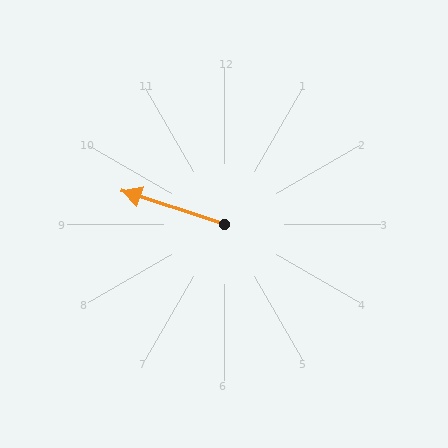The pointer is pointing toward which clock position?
Roughly 10 o'clock.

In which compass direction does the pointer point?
West.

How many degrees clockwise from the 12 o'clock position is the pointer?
Approximately 288 degrees.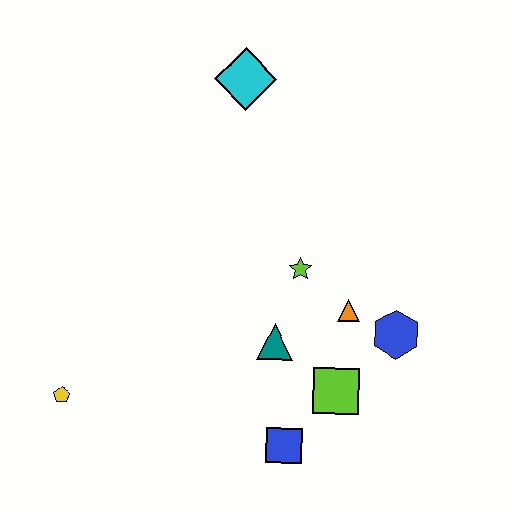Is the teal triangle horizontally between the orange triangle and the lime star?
No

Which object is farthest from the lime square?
The cyan diamond is farthest from the lime square.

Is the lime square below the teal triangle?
Yes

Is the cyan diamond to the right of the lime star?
No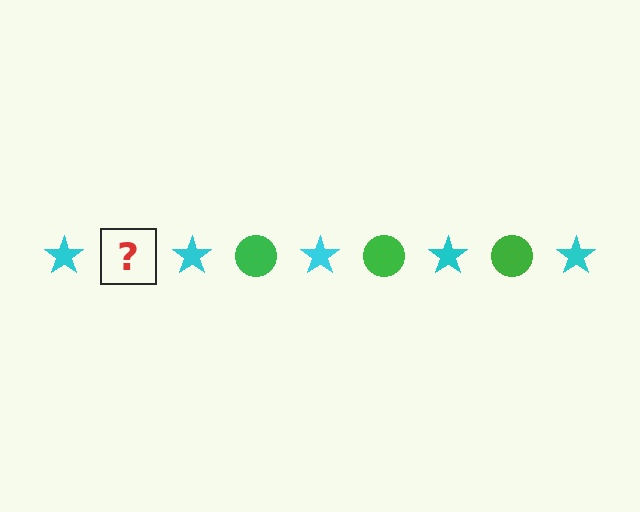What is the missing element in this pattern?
The missing element is a green circle.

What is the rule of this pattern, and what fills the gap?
The rule is that the pattern alternates between cyan star and green circle. The gap should be filled with a green circle.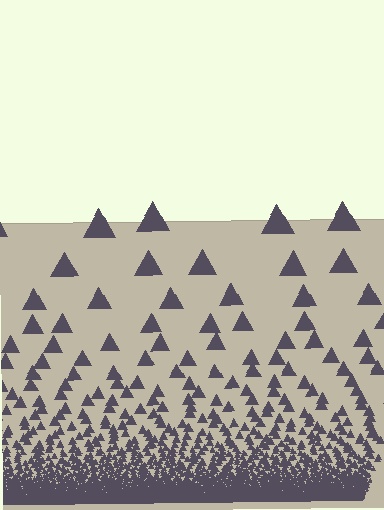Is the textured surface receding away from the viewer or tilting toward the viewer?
The surface appears to tilt toward the viewer. Texture elements get larger and sparser toward the top.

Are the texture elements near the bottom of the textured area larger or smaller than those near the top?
Smaller. The gradient is inverted — elements near the bottom are smaller and denser.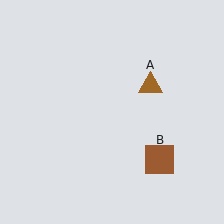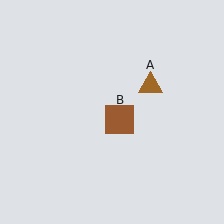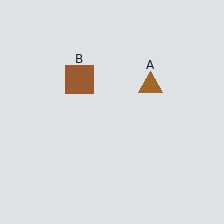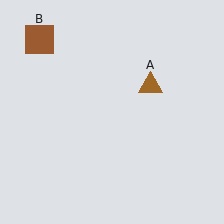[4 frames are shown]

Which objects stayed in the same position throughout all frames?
Brown triangle (object A) remained stationary.